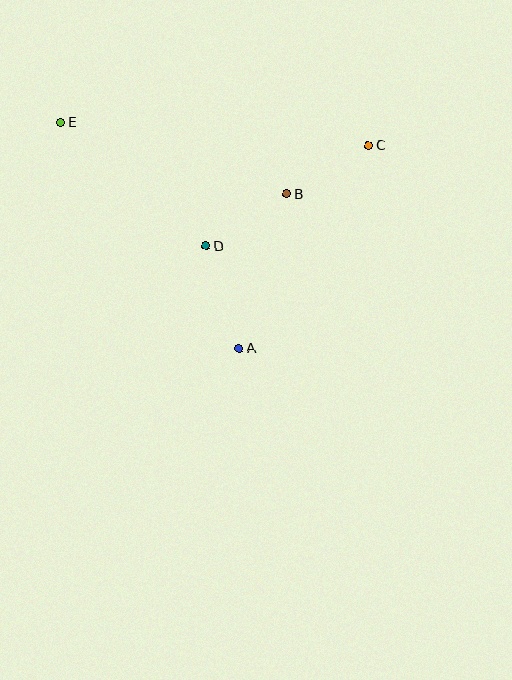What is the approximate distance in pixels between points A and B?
The distance between A and B is approximately 162 pixels.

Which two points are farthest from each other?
Points C and E are farthest from each other.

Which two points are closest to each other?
Points B and C are closest to each other.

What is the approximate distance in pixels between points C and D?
The distance between C and D is approximately 191 pixels.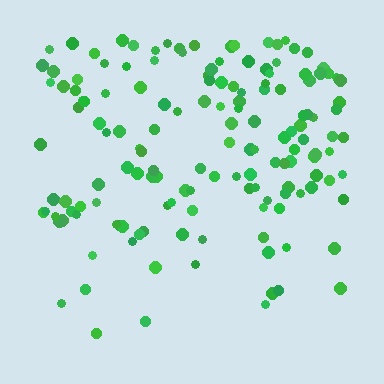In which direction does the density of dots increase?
From bottom to top, with the top side densest.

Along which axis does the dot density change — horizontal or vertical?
Vertical.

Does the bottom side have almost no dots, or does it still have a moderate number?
Still a moderate number, just noticeably fewer than the top.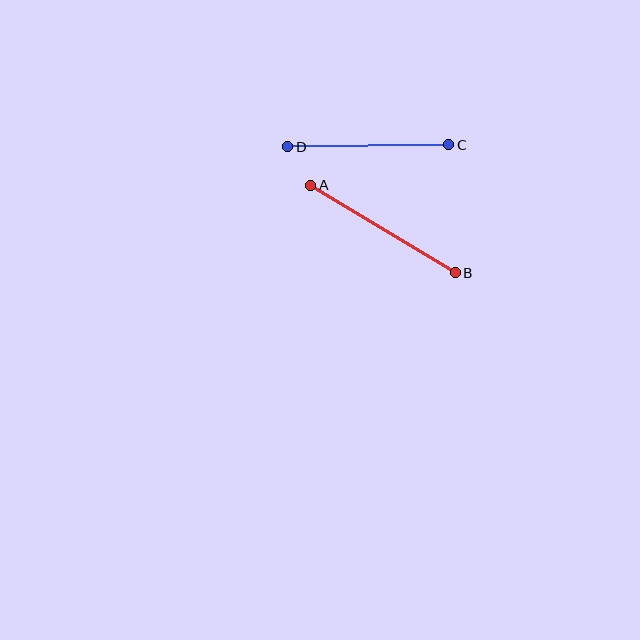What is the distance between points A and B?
The distance is approximately 169 pixels.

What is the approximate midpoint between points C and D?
The midpoint is at approximately (368, 146) pixels.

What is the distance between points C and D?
The distance is approximately 161 pixels.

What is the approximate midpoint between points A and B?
The midpoint is at approximately (383, 229) pixels.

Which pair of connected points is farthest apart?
Points A and B are farthest apart.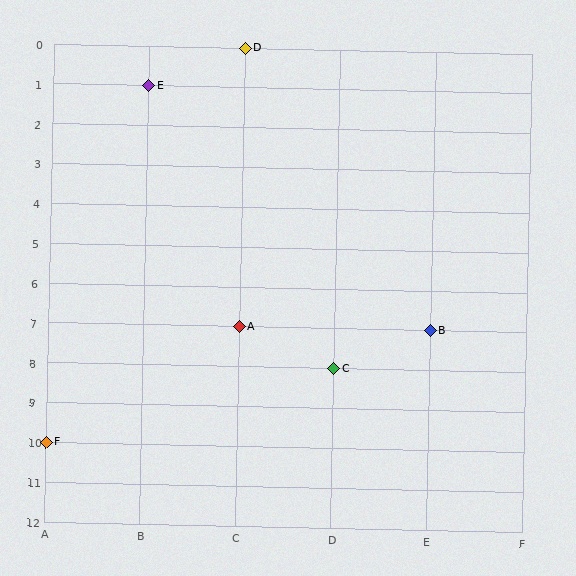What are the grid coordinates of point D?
Point D is at grid coordinates (C, 0).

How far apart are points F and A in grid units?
Points F and A are 2 columns and 3 rows apart (about 3.6 grid units diagonally).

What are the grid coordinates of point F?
Point F is at grid coordinates (A, 10).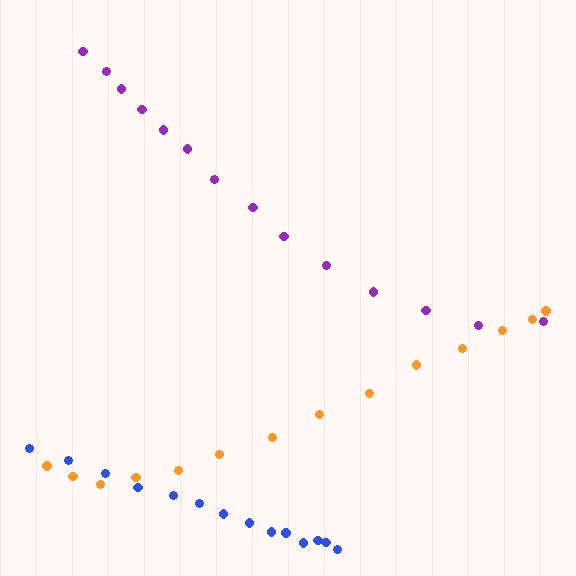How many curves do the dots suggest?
There are 3 distinct paths.